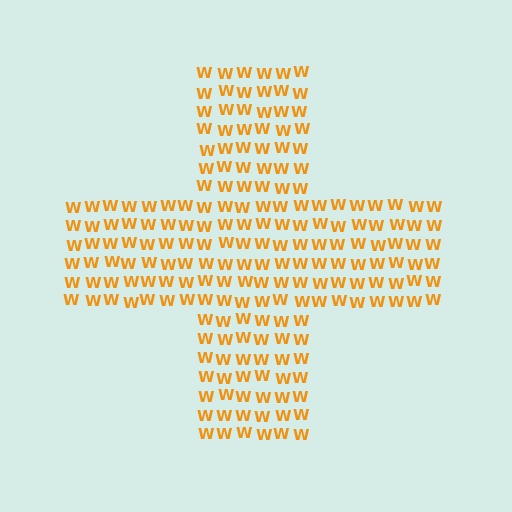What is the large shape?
The large shape is a cross.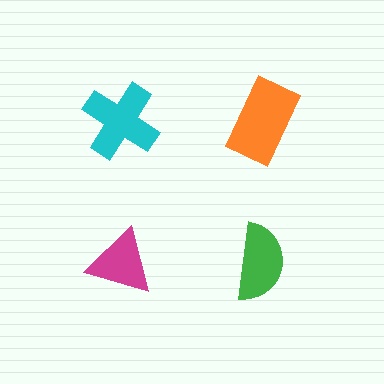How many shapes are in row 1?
2 shapes.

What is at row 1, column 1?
A cyan cross.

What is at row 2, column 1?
A magenta triangle.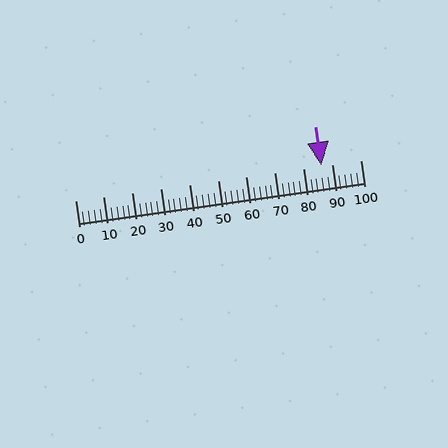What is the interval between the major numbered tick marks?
The major tick marks are spaced 10 units apart.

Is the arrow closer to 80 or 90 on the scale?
The arrow is closer to 90.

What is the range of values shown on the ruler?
The ruler shows values from 0 to 100.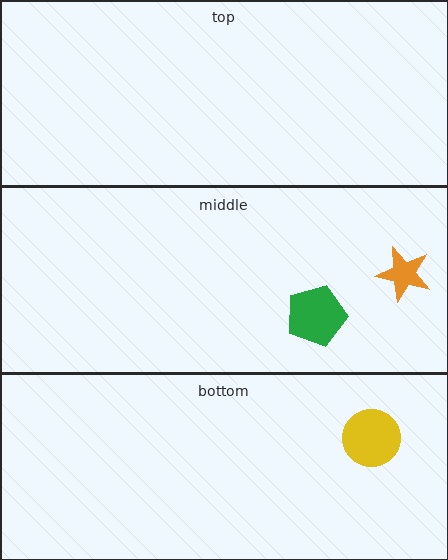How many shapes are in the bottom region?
1.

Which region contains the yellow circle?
The bottom region.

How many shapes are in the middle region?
2.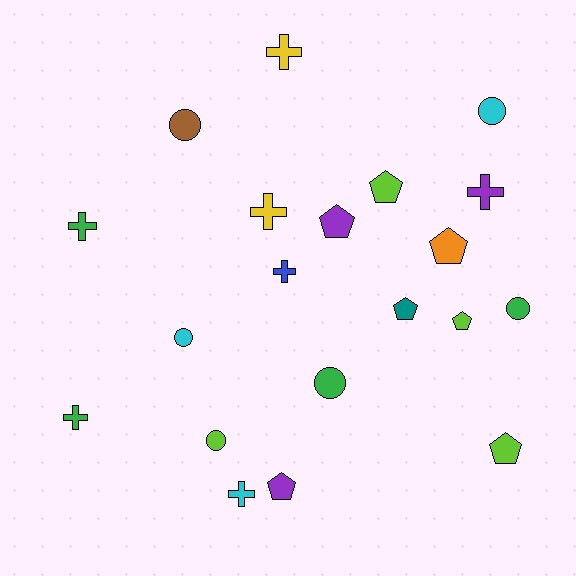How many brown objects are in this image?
There is 1 brown object.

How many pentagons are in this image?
There are 7 pentagons.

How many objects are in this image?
There are 20 objects.